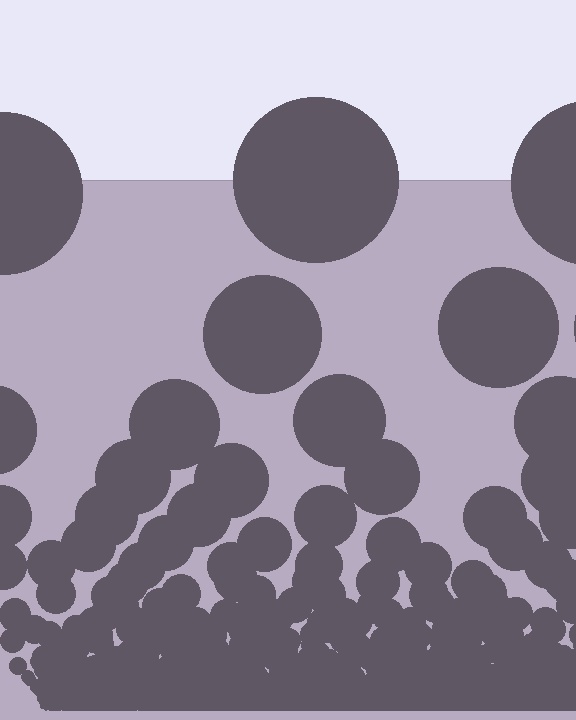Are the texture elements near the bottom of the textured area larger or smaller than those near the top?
Smaller. The gradient is inverted — elements near the bottom are smaller and denser.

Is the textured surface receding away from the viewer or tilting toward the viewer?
The surface appears to tilt toward the viewer. Texture elements get larger and sparser toward the top.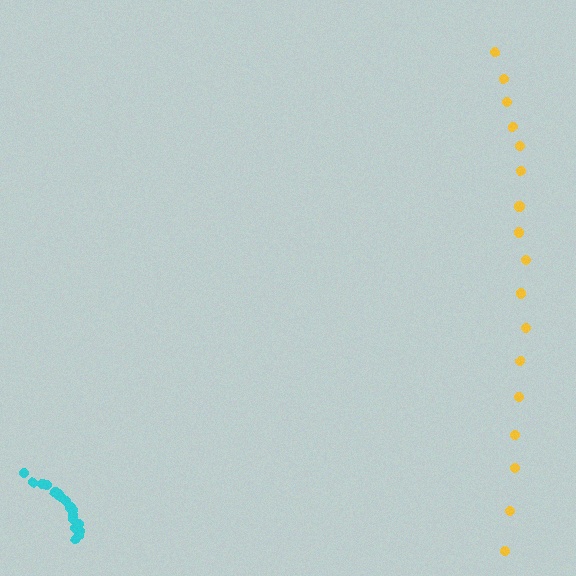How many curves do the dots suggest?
There are 2 distinct paths.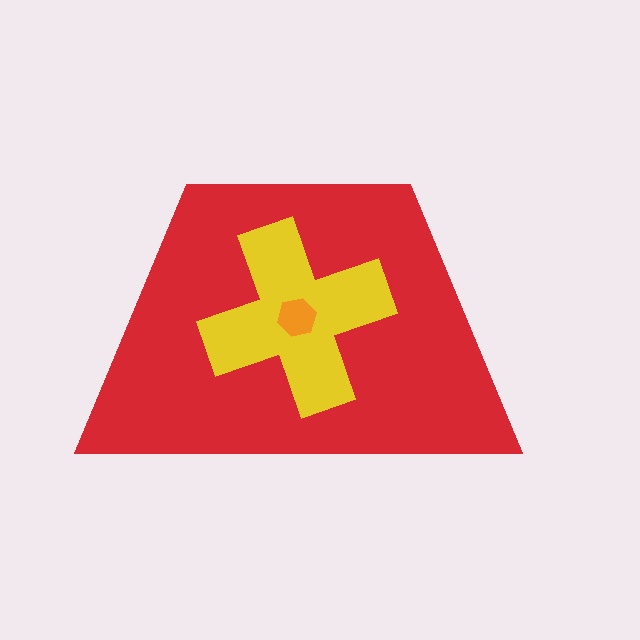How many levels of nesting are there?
3.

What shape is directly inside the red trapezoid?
The yellow cross.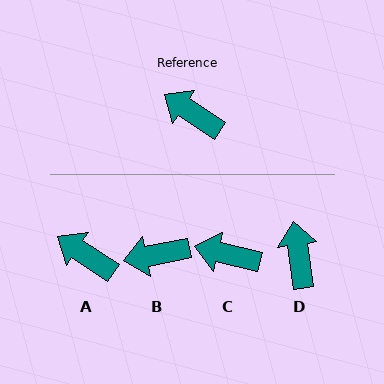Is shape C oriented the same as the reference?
No, it is off by about 20 degrees.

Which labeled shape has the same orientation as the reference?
A.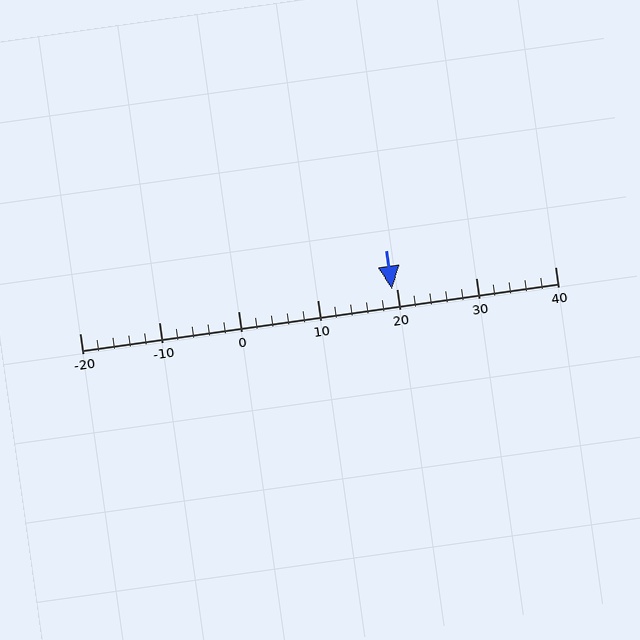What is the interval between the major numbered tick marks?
The major tick marks are spaced 10 units apart.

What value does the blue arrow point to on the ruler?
The blue arrow points to approximately 19.